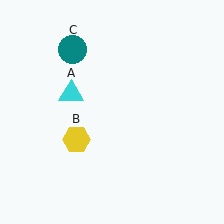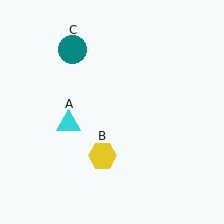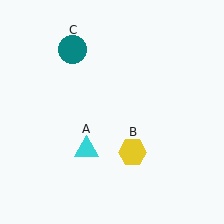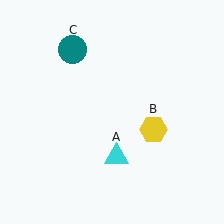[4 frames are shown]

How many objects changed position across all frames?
2 objects changed position: cyan triangle (object A), yellow hexagon (object B).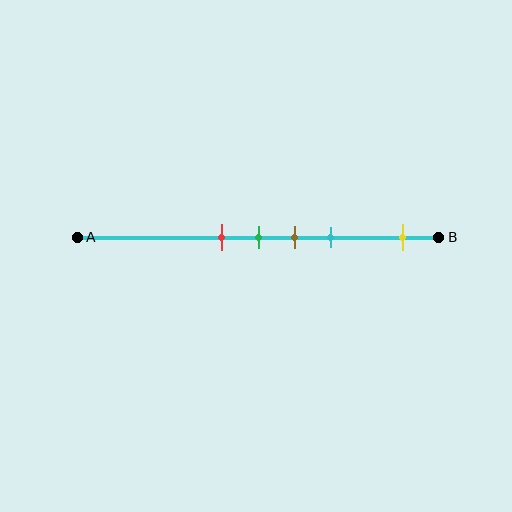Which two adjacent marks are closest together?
The red and green marks are the closest adjacent pair.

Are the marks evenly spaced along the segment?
No, the marks are not evenly spaced.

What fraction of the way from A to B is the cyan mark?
The cyan mark is approximately 70% (0.7) of the way from A to B.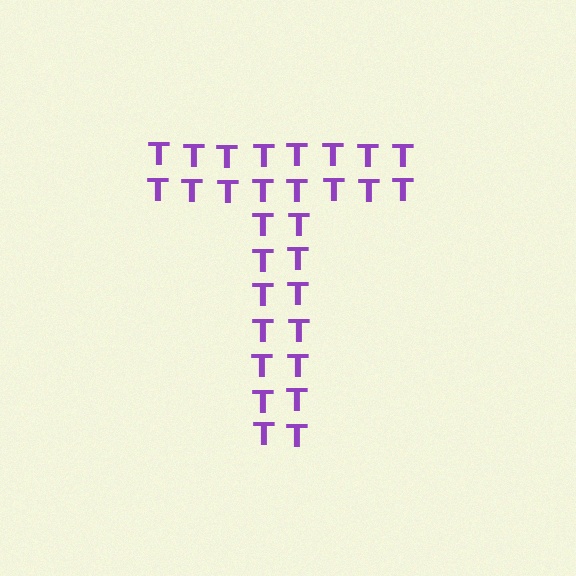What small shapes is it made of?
It is made of small letter T's.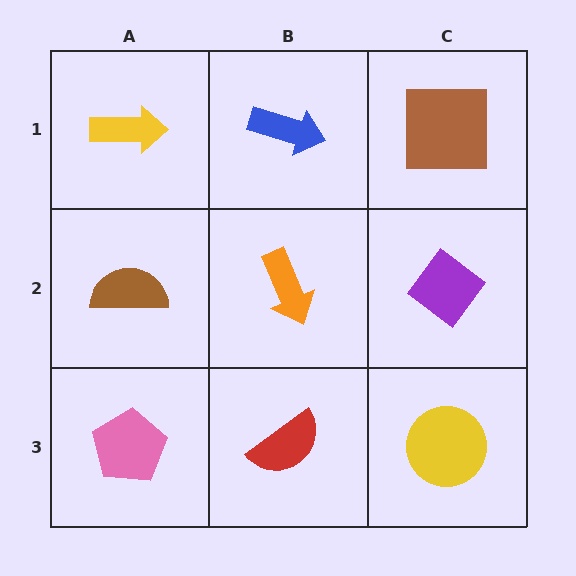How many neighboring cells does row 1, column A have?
2.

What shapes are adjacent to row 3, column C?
A purple diamond (row 2, column C), a red semicircle (row 3, column B).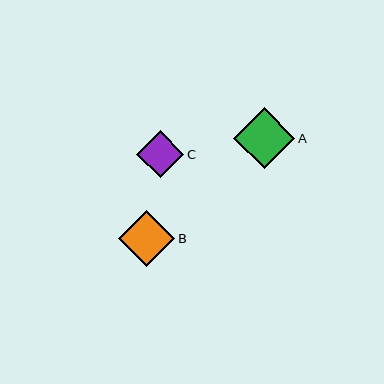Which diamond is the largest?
Diamond A is the largest with a size of approximately 61 pixels.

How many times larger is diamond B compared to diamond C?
Diamond B is approximately 1.2 times the size of diamond C.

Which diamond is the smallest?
Diamond C is the smallest with a size of approximately 47 pixels.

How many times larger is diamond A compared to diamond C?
Diamond A is approximately 1.3 times the size of diamond C.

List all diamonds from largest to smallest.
From largest to smallest: A, B, C.